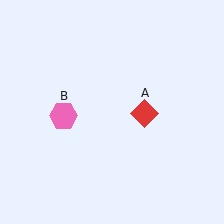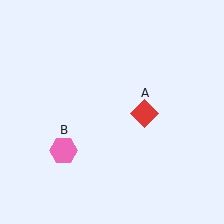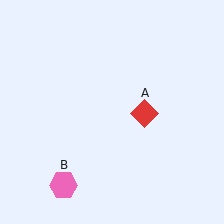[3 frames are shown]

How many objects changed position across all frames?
1 object changed position: pink hexagon (object B).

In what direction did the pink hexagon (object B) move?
The pink hexagon (object B) moved down.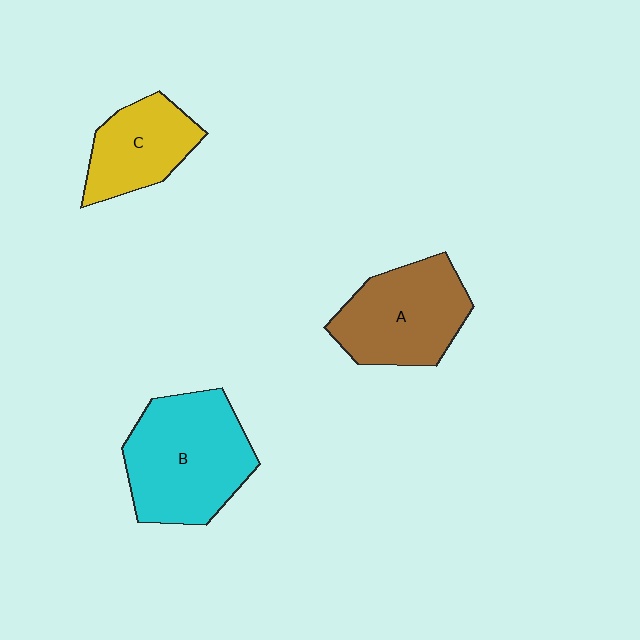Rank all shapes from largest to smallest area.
From largest to smallest: B (cyan), A (brown), C (yellow).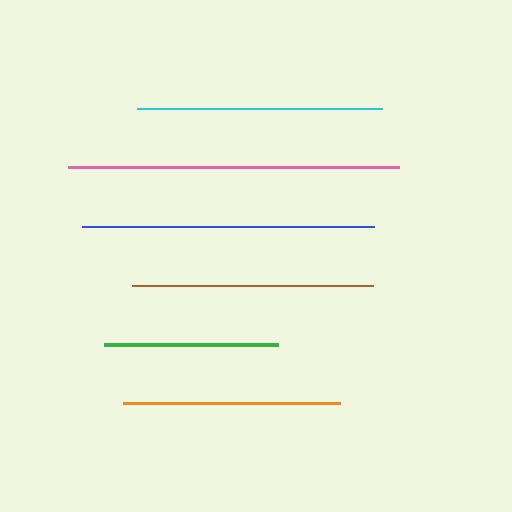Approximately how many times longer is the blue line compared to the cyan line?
The blue line is approximately 1.2 times the length of the cyan line.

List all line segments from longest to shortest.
From longest to shortest: pink, blue, cyan, brown, orange, green.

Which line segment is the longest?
The pink line is the longest at approximately 331 pixels.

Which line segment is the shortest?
The green line is the shortest at approximately 174 pixels.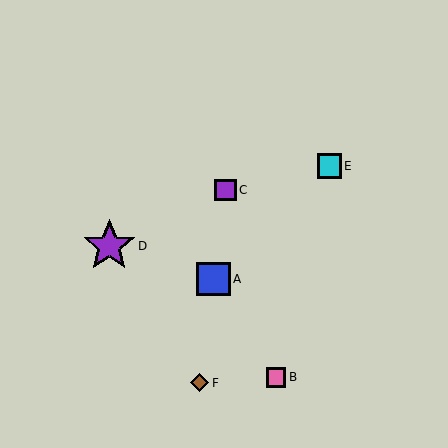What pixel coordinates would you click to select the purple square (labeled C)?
Click at (225, 190) to select the purple square C.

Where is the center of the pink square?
The center of the pink square is at (276, 377).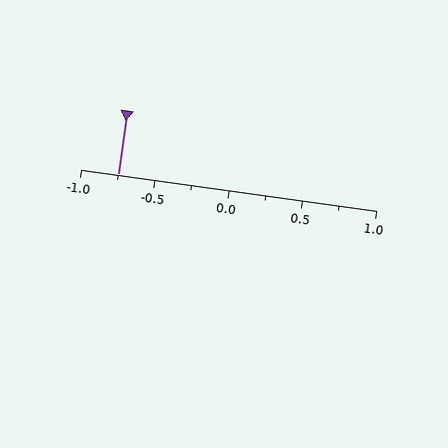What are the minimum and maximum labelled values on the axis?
The axis runs from -1.0 to 1.0.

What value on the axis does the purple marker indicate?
The marker indicates approximately -0.75.